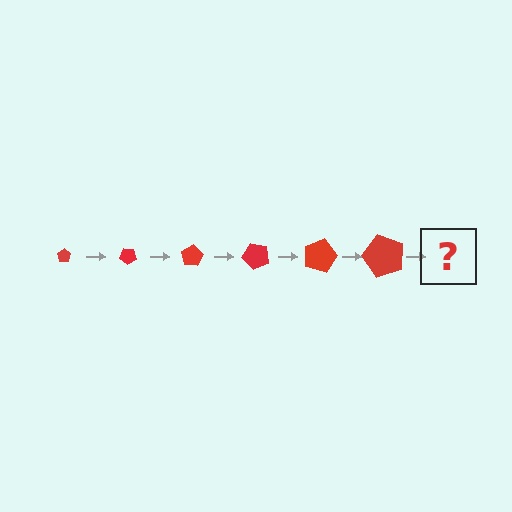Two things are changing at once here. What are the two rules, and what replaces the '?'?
The two rules are that the pentagon grows larger each step and it rotates 40 degrees each step. The '?' should be a pentagon, larger than the previous one and rotated 240 degrees from the start.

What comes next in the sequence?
The next element should be a pentagon, larger than the previous one and rotated 240 degrees from the start.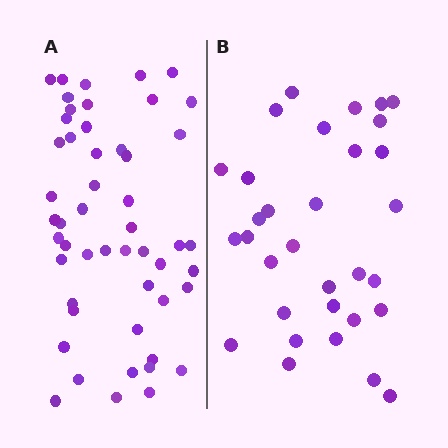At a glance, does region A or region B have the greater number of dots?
Region A (the left region) has more dots.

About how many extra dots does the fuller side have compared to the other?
Region A has approximately 20 more dots than region B.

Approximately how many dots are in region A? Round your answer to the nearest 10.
About 50 dots. (The exact count is 51, which rounds to 50.)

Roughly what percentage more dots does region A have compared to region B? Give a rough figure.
About 60% more.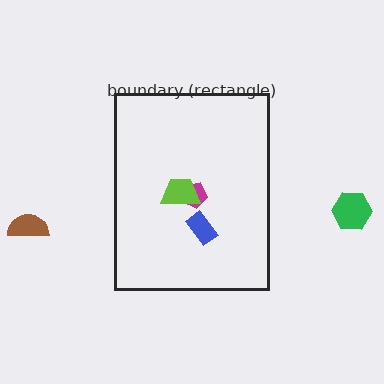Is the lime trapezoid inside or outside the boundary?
Inside.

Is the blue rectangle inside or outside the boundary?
Inside.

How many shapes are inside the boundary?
3 inside, 2 outside.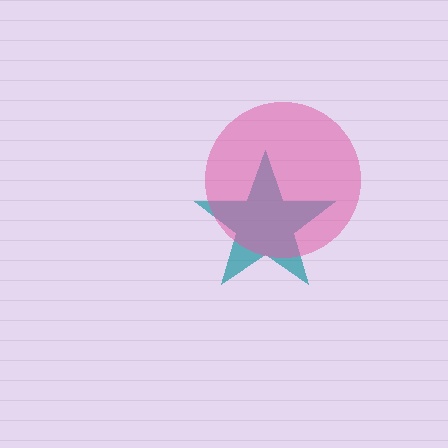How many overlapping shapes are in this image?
There are 2 overlapping shapes in the image.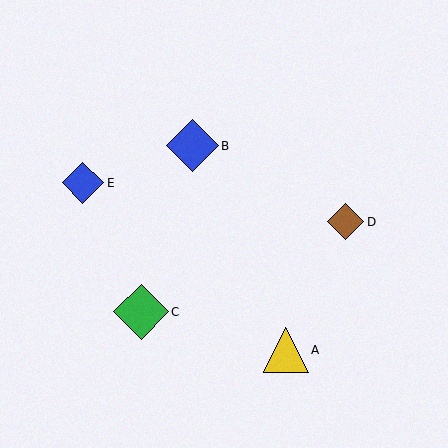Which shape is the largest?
The green diamond (labeled C) is the largest.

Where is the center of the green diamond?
The center of the green diamond is at (141, 312).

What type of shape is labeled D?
Shape D is a brown diamond.